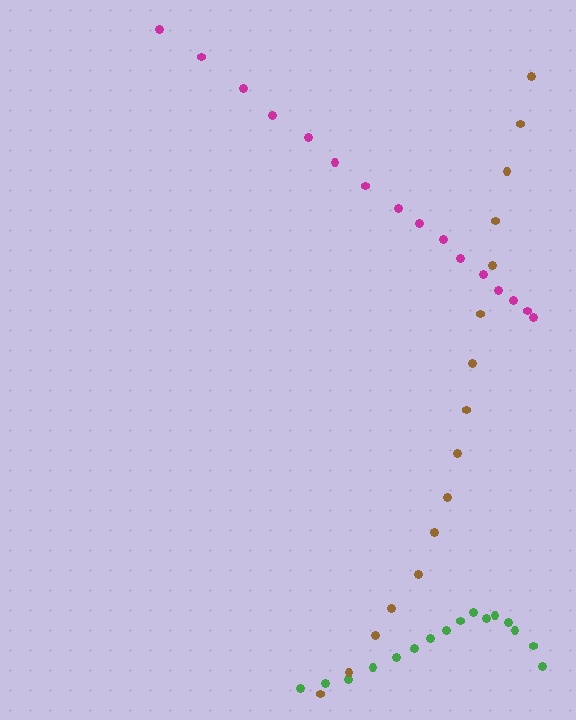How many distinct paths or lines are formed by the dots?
There are 3 distinct paths.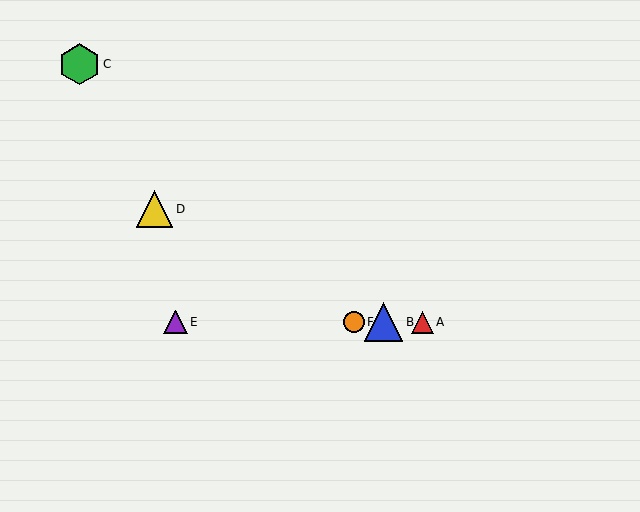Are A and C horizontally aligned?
No, A is at y≈322 and C is at y≈64.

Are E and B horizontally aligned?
Yes, both are at y≈322.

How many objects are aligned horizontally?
4 objects (A, B, E, F) are aligned horizontally.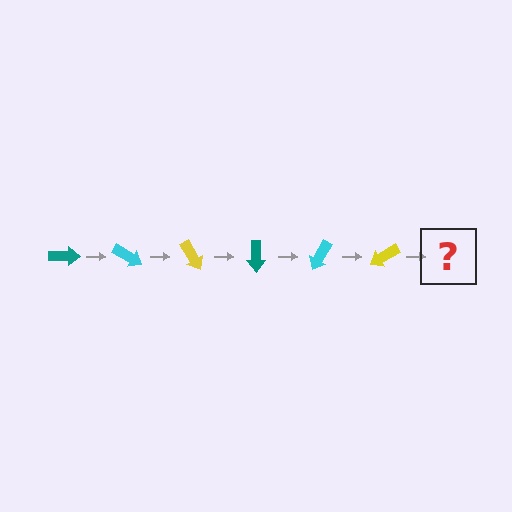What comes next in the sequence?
The next element should be a teal arrow, rotated 180 degrees from the start.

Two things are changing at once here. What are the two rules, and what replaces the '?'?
The two rules are that it rotates 30 degrees each step and the color cycles through teal, cyan, and yellow. The '?' should be a teal arrow, rotated 180 degrees from the start.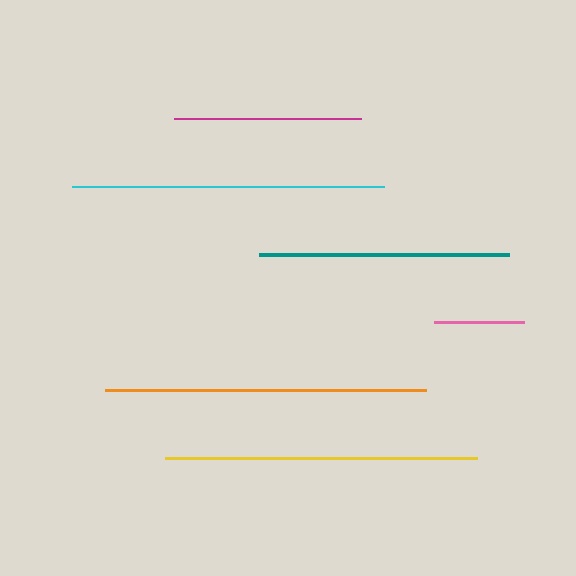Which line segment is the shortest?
The pink line is the shortest at approximately 90 pixels.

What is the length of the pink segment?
The pink segment is approximately 90 pixels long.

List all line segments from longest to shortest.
From longest to shortest: orange, yellow, cyan, teal, magenta, pink.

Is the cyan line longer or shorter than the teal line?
The cyan line is longer than the teal line.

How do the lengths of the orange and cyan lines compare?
The orange and cyan lines are approximately the same length.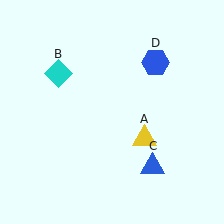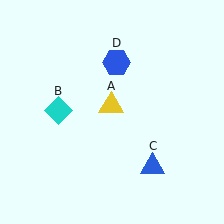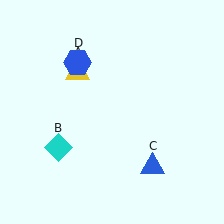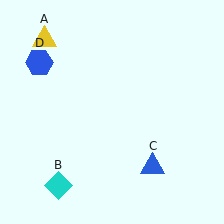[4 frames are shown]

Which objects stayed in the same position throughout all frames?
Blue triangle (object C) remained stationary.